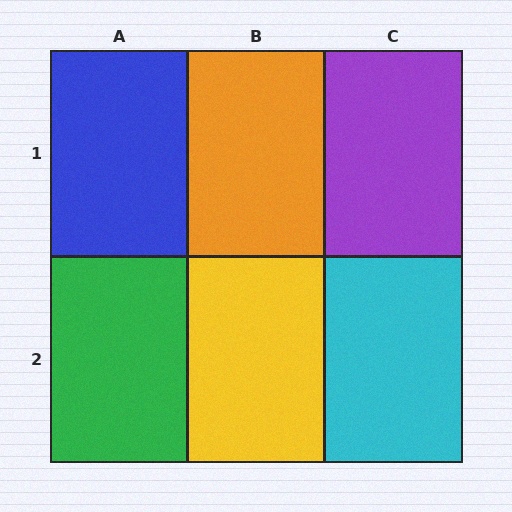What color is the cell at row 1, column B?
Orange.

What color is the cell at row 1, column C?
Purple.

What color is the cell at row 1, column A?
Blue.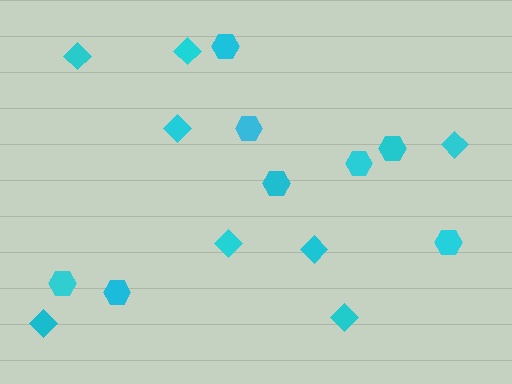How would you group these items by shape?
There are 2 groups: one group of hexagons (8) and one group of diamonds (8).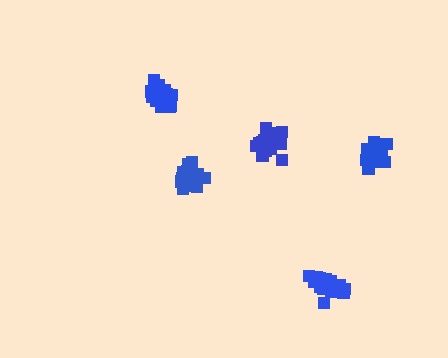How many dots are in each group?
Group 1: 20 dots, Group 2: 15 dots, Group 3: 21 dots, Group 4: 18 dots, Group 5: 15 dots (89 total).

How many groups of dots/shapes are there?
There are 5 groups.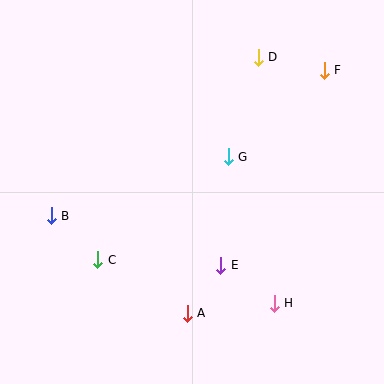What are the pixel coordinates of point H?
Point H is at (274, 303).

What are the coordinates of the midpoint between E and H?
The midpoint between E and H is at (248, 284).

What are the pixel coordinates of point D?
Point D is at (258, 57).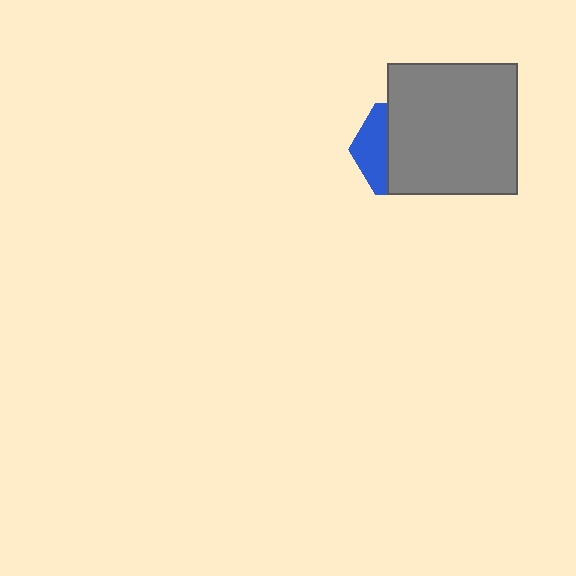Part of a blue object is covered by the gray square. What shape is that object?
It is a hexagon.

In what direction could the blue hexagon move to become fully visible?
The blue hexagon could move left. That would shift it out from behind the gray square entirely.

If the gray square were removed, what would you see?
You would see the complete blue hexagon.